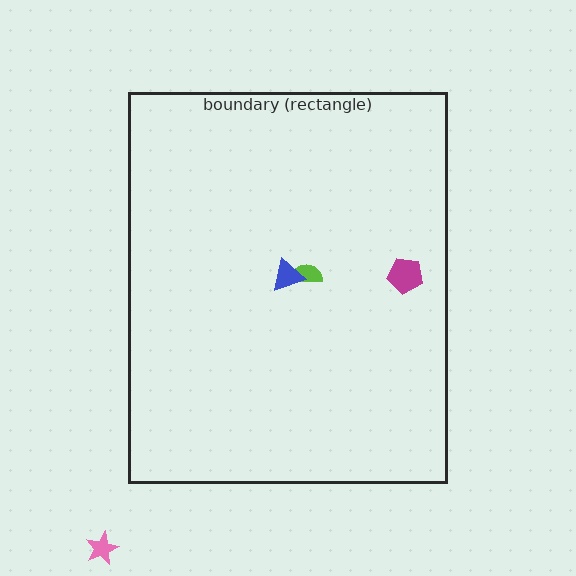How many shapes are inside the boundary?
3 inside, 1 outside.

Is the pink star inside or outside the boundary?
Outside.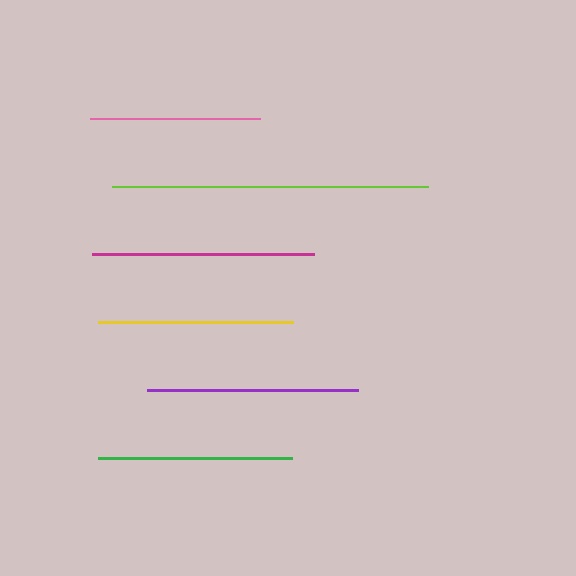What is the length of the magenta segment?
The magenta segment is approximately 222 pixels long.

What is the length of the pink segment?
The pink segment is approximately 170 pixels long.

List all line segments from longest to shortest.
From longest to shortest: lime, magenta, purple, yellow, green, pink.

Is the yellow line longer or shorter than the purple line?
The purple line is longer than the yellow line.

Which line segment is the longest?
The lime line is the longest at approximately 316 pixels.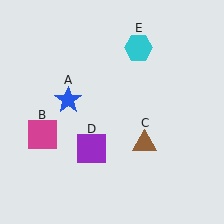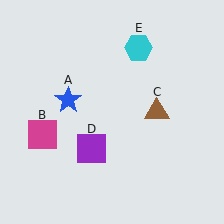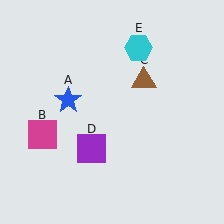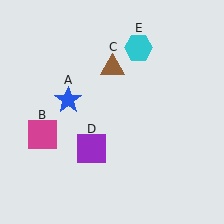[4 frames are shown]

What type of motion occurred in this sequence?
The brown triangle (object C) rotated counterclockwise around the center of the scene.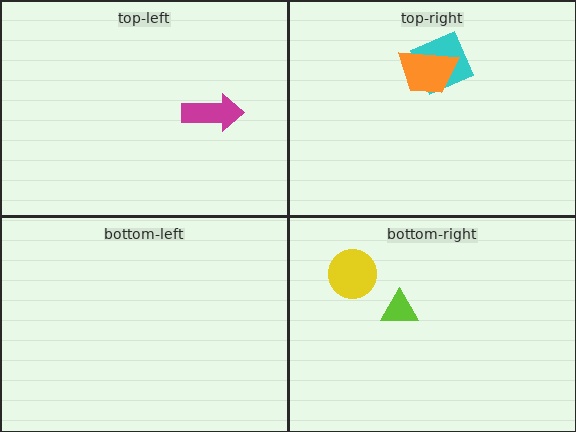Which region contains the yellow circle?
The bottom-right region.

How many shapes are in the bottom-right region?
2.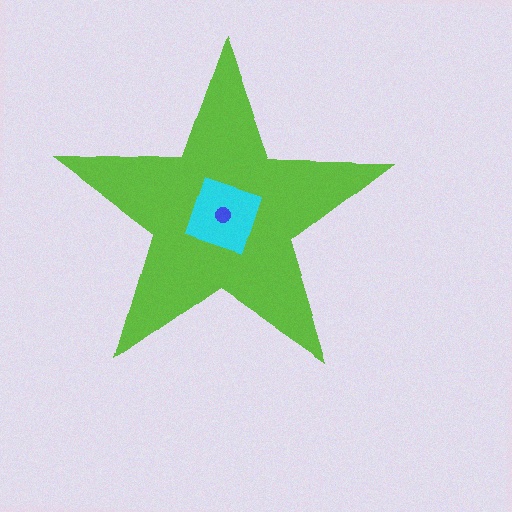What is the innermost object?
The blue circle.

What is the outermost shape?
The lime star.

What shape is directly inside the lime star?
The cyan square.